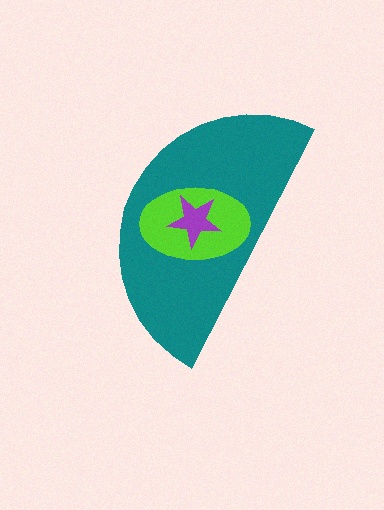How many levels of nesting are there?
3.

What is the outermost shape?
The teal semicircle.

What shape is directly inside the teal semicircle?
The lime ellipse.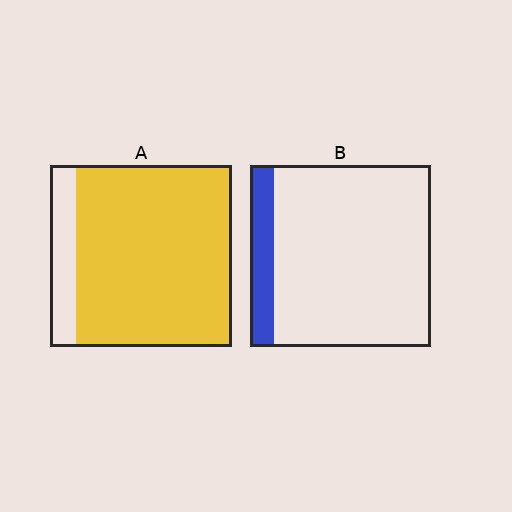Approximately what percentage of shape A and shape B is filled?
A is approximately 85% and B is approximately 15%.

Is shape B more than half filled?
No.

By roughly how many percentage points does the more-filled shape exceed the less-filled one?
By roughly 70 percentage points (A over B).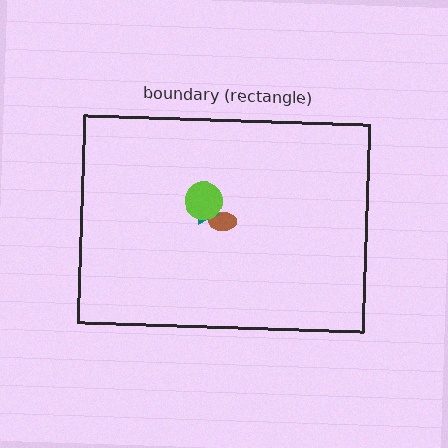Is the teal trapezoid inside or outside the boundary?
Inside.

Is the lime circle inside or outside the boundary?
Inside.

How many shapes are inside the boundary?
3 inside, 0 outside.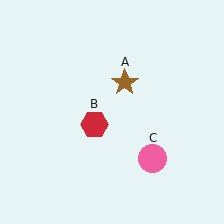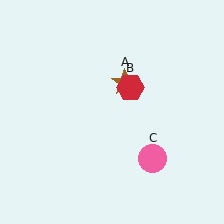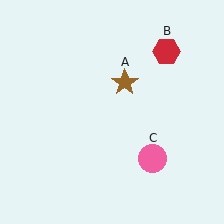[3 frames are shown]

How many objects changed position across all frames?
1 object changed position: red hexagon (object B).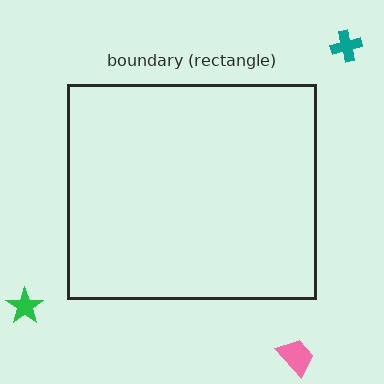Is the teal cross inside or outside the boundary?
Outside.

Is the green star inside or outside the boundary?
Outside.